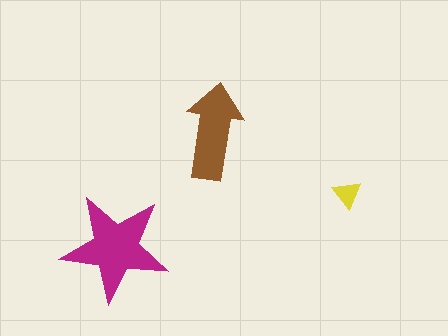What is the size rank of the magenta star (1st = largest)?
1st.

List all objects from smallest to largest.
The yellow triangle, the brown arrow, the magenta star.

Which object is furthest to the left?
The magenta star is leftmost.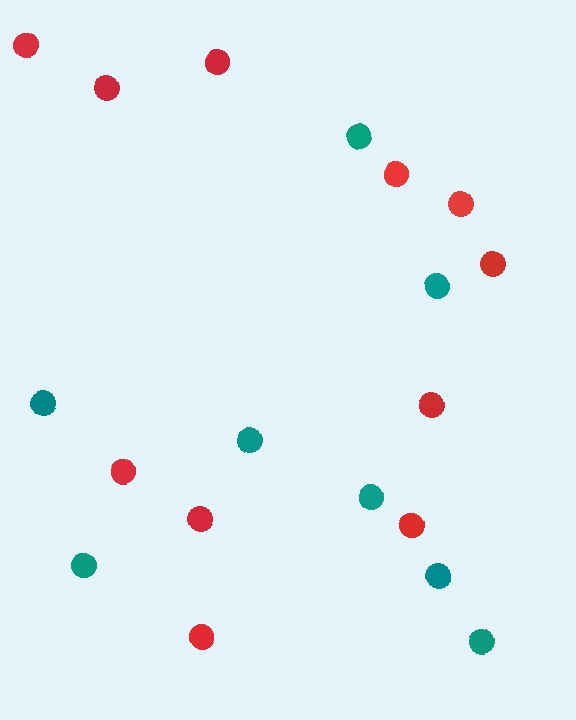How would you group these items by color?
There are 2 groups: one group of red circles (11) and one group of teal circles (8).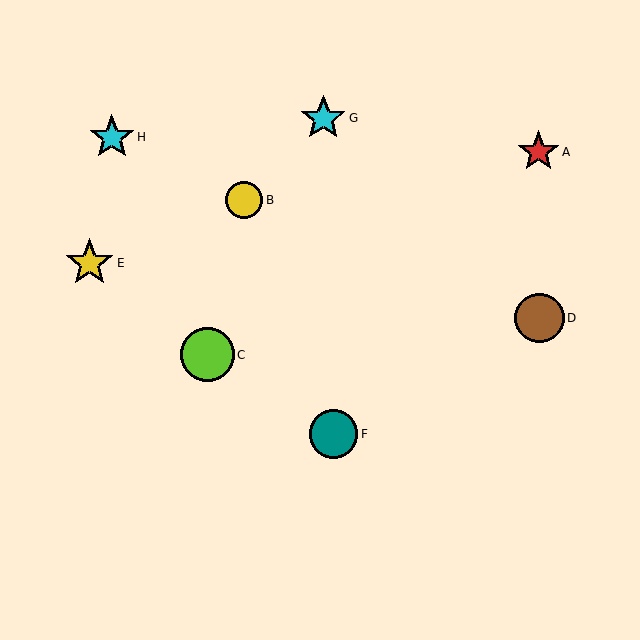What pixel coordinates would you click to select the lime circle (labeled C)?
Click at (207, 355) to select the lime circle C.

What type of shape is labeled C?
Shape C is a lime circle.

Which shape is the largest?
The lime circle (labeled C) is the largest.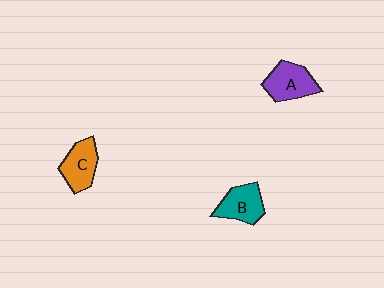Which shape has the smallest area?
Shape C (orange).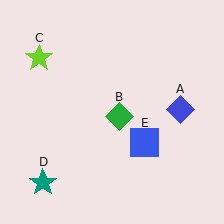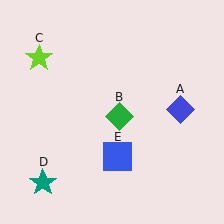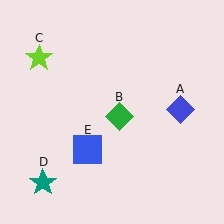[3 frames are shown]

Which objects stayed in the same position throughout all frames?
Blue diamond (object A) and green diamond (object B) and lime star (object C) and teal star (object D) remained stationary.